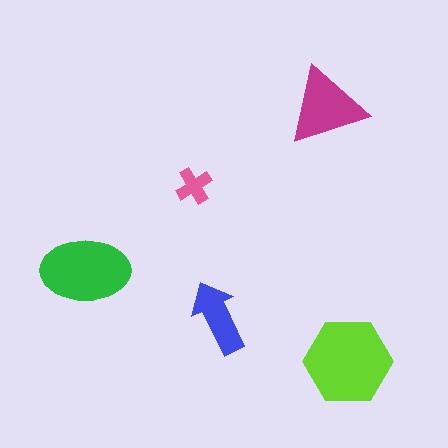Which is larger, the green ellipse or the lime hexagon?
The lime hexagon.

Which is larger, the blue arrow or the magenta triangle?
The magenta triangle.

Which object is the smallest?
The pink cross.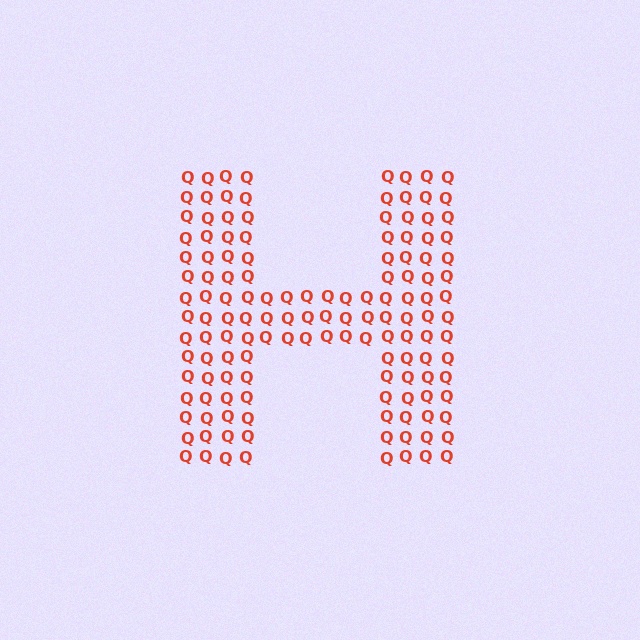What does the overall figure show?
The overall figure shows the letter H.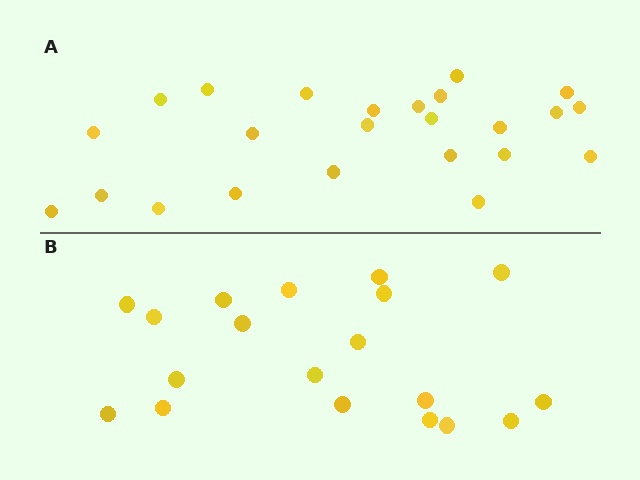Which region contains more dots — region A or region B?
Region A (the top region) has more dots.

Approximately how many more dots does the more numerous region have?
Region A has about 5 more dots than region B.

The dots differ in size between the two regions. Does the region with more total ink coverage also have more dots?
No. Region B has more total ink coverage because its dots are larger, but region A actually contains more individual dots. Total area can be misleading — the number of items is what matters here.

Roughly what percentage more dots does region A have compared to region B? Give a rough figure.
About 25% more.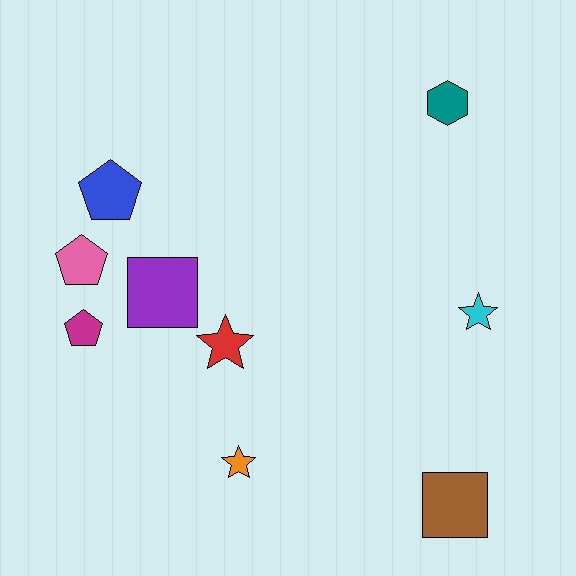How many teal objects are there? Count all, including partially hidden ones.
There is 1 teal object.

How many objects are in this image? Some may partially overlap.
There are 9 objects.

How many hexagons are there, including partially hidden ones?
There is 1 hexagon.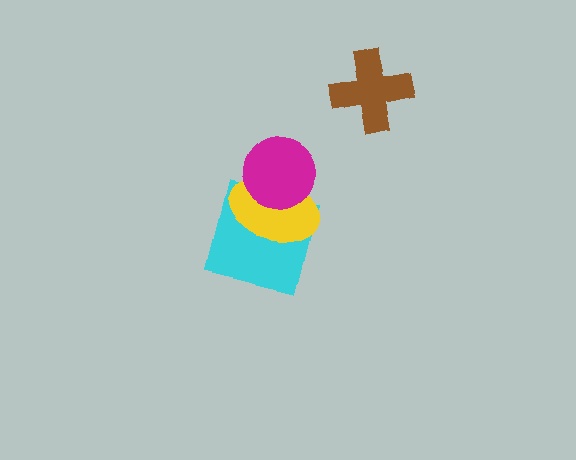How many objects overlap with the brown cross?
0 objects overlap with the brown cross.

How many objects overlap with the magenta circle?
2 objects overlap with the magenta circle.